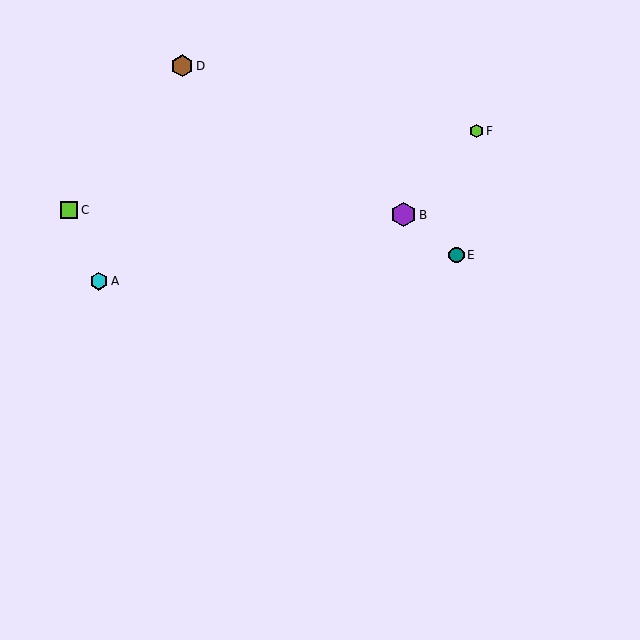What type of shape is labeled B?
Shape B is a purple hexagon.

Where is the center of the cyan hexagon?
The center of the cyan hexagon is at (99, 281).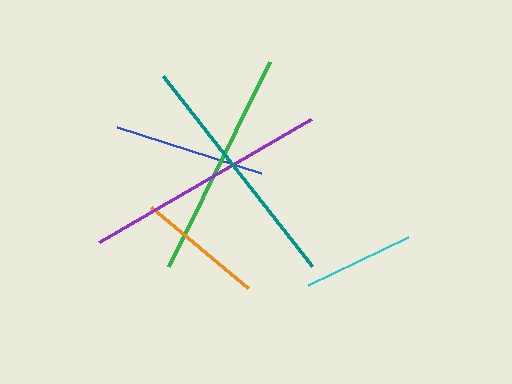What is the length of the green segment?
The green segment is approximately 229 pixels long.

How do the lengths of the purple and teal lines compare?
The purple and teal lines are approximately the same length.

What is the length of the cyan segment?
The cyan segment is approximately 111 pixels long.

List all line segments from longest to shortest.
From longest to shortest: purple, teal, green, blue, orange, cyan.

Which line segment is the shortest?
The cyan line is the shortest at approximately 111 pixels.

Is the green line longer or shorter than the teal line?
The teal line is longer than the green line.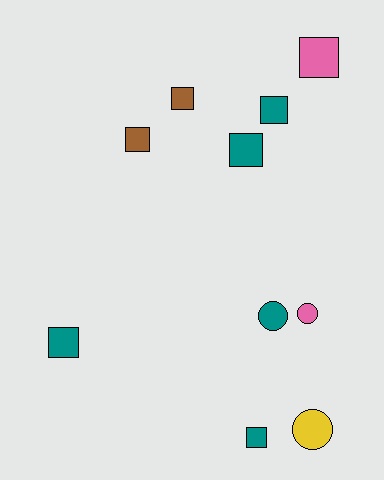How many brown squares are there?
There are 2 brown squares.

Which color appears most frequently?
Teal, with 5 objects.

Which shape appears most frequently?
Square, with 7 objects.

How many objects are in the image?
There are 10 objects.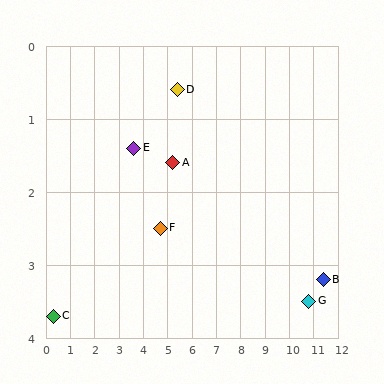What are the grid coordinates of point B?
Point B is at approximately (11.4, 3.2).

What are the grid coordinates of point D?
Point D is at approximately (5.4, 0.6).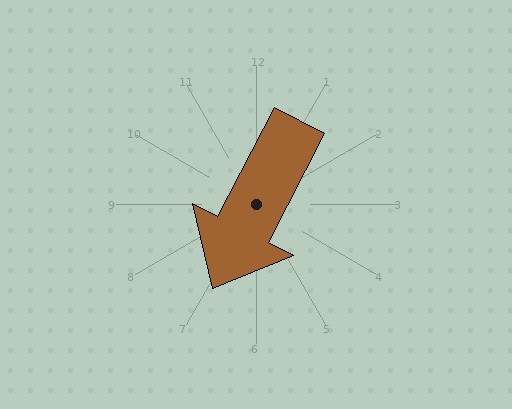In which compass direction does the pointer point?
Southwest.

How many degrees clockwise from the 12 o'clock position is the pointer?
Approximately 207 degrees.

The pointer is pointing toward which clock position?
Roughly 7 o'clock.